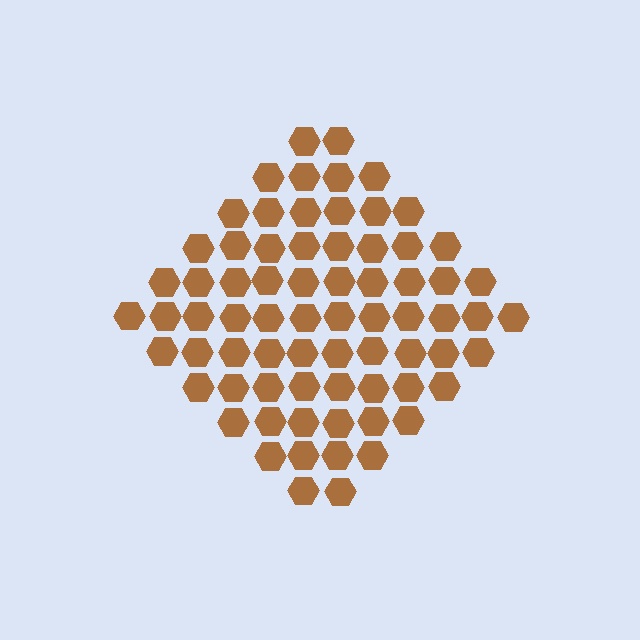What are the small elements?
The small elements are hexagons.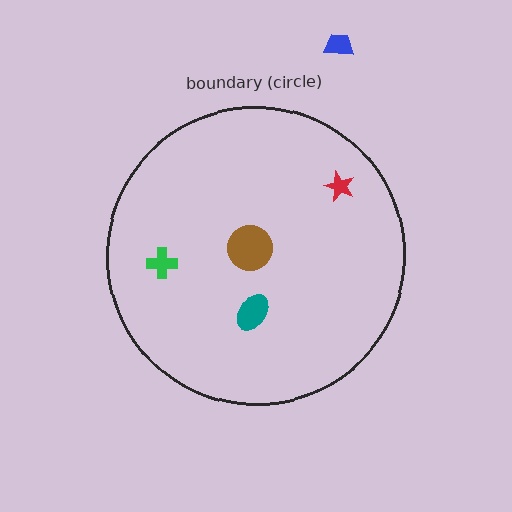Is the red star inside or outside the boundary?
Inside.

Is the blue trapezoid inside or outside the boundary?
Outside.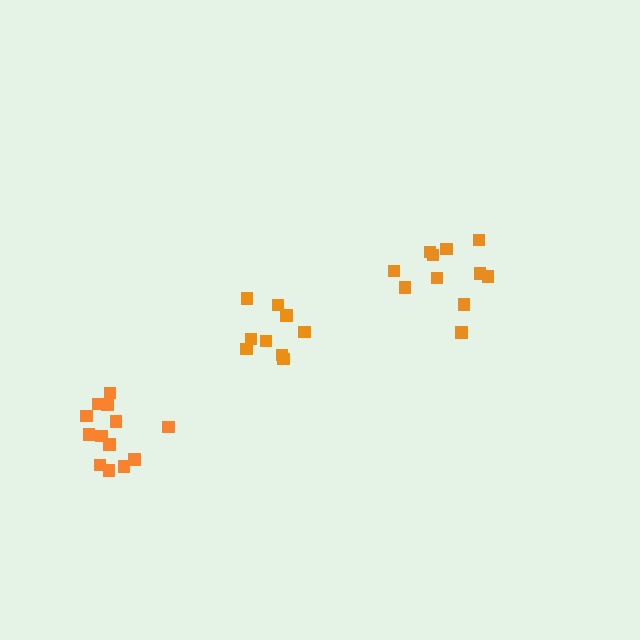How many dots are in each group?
Group 1: 9 dots, Group 2: 11 dots, Group 3: 13 dots (33 total).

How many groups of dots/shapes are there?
There are 3 groups.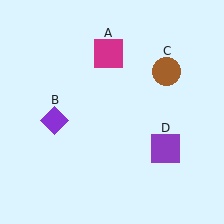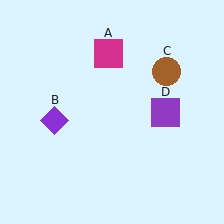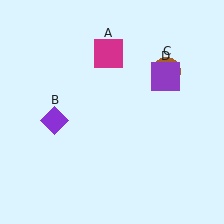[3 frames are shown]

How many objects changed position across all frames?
1 object changed position: purple square (object D).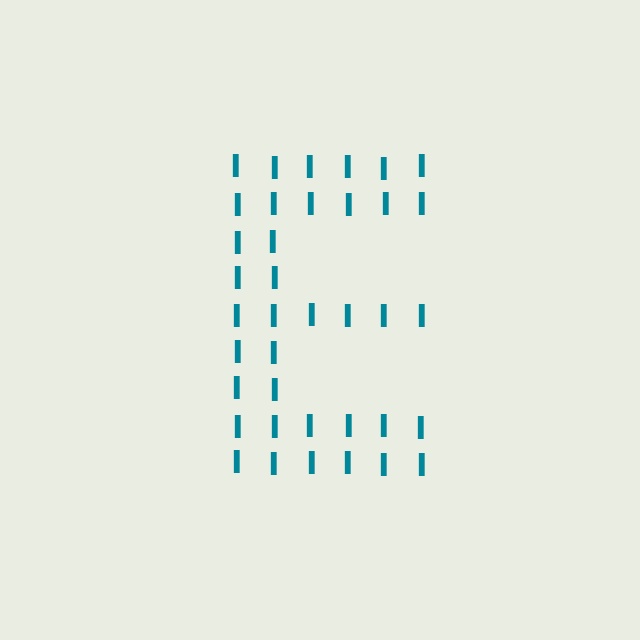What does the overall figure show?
The overall figure shows the letter E.